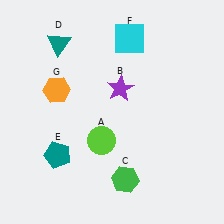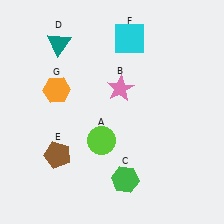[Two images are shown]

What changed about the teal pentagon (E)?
In Image 1, E is teal. In Image 2, it changed to brown.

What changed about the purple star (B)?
In Image 1, B is purple. In Image 2, it changed to pink.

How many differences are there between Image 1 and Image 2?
There are 2 differences between the two images.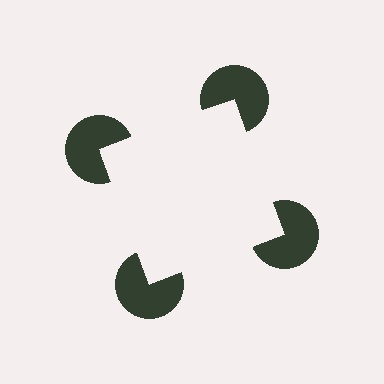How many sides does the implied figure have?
4 sides.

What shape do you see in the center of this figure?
An illusory square — its edges are inferred from the aligned wedge cuts in the pac-man discs, not physically drawn.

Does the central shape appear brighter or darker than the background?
It typically appears slightly brighter than the background, even though no actual brightness change is drawn.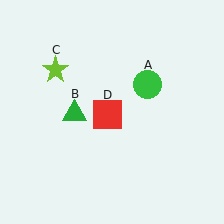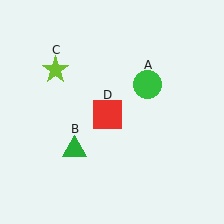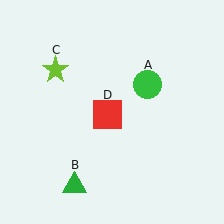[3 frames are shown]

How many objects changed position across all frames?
1 object changed position: green triangle (object B).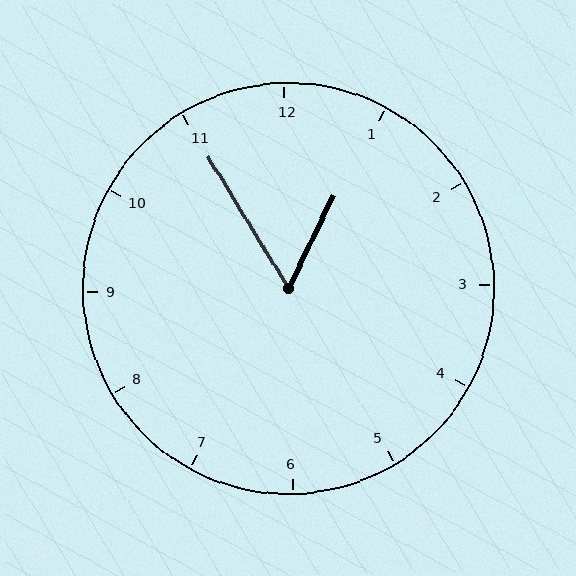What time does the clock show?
12:55.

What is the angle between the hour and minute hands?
Approximately 58 degrees.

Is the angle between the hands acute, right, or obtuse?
It is acute.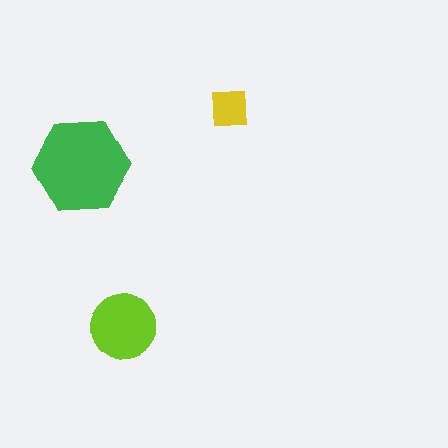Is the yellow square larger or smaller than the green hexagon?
Smaller.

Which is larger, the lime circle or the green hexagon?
The green hexagon.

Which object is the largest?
The green hexagon.